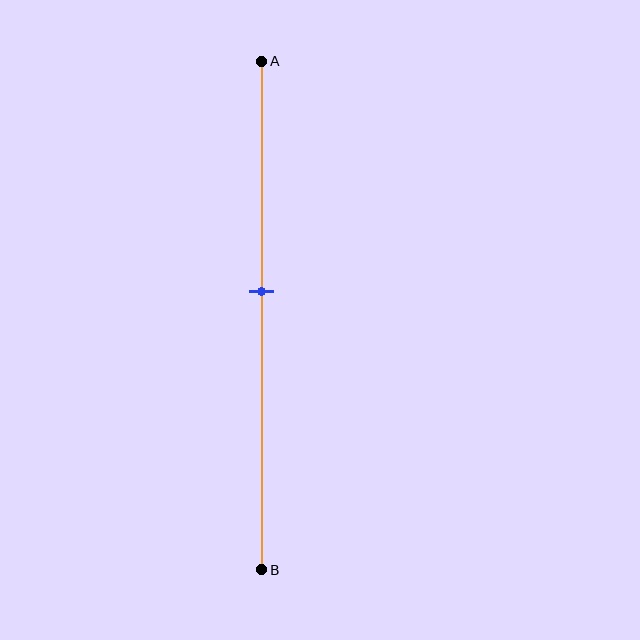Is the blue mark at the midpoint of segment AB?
No, the mark is at about 45% from A, not at the 50% midpoint.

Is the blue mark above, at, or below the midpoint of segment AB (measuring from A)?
The blue mark is above the midpoint of segment AB.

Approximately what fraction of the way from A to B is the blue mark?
The blue mark is approximately 45% of the way from A to B.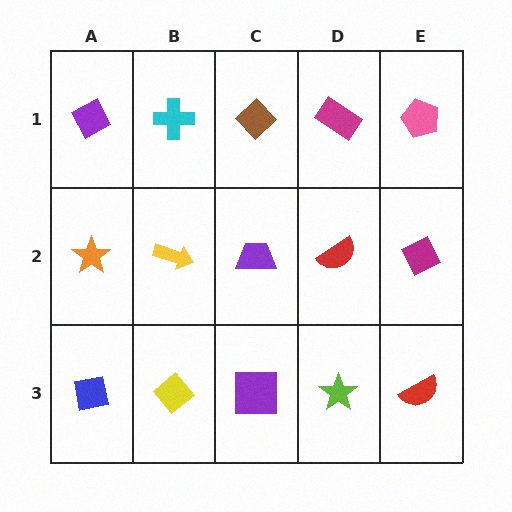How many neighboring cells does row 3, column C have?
3.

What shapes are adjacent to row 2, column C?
A brown diamond (row 1, column C), a purple square (row 3, column C), a yellow arrow (row 2, column B), a red semicircle (row 2, column D).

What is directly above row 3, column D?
A red semicircle.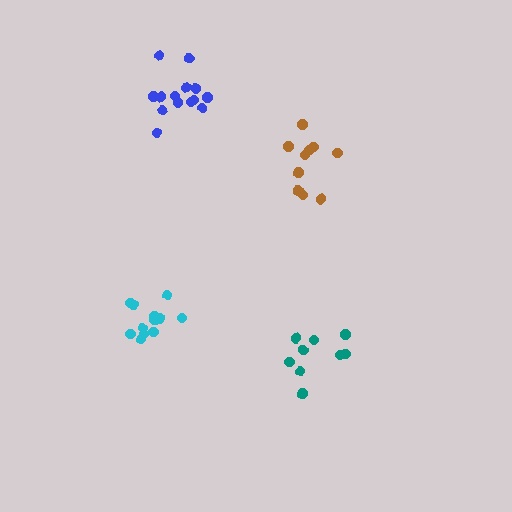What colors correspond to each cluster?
The clusters are colored: brown, teal, blue, cyan.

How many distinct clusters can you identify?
There are 4 distinct clusters.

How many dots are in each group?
Group 1: 10 dots, Group 2: 9 dots, Group 3: 14 dots, Group 4: 12 dots (45 total).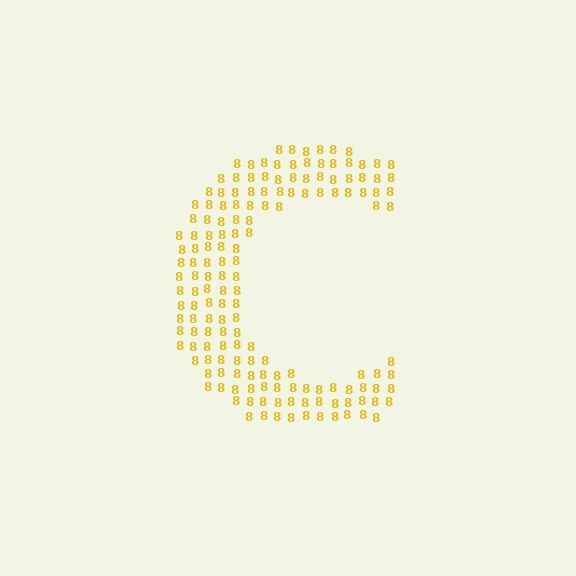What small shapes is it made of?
It is made of small digit 8's.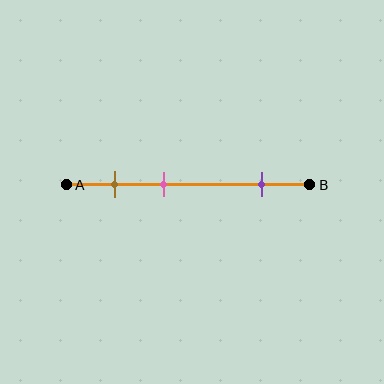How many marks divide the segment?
There are 3 marks dividing the segment.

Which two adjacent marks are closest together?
The brown and pink marks are the closest adjacent pair.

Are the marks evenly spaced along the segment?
No, the marks are not evenly spaced.